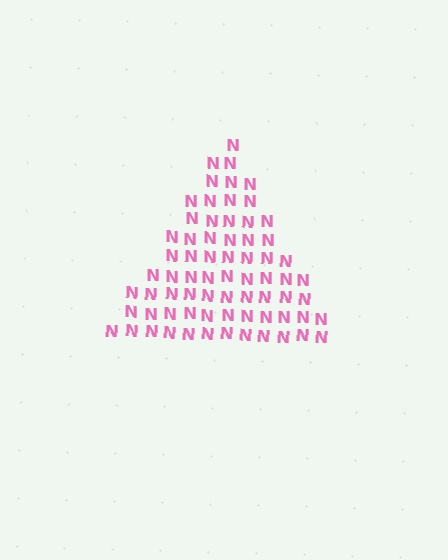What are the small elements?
The small elements are letter N's.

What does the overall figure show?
The overall figure shows a triangle.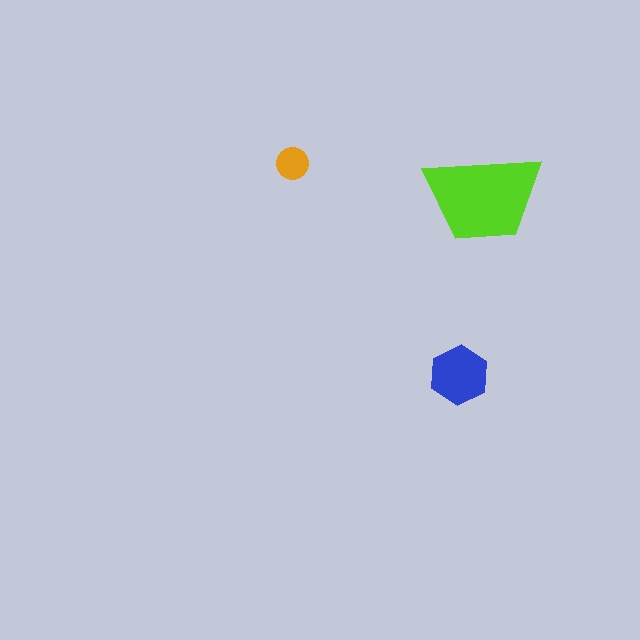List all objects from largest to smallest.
The lime trapezoid, the blue hexagon, the orange circle.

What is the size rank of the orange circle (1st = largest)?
3rd.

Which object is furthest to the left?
The orange circle is leftmost.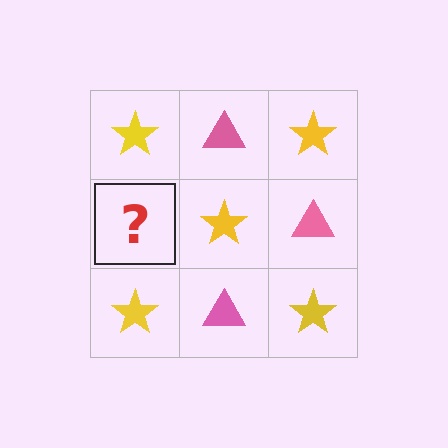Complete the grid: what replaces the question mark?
The question mark should be replaced with a pink triangle.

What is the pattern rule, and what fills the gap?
The rule is that it alternates yellow star and pink triangle in a checkerboard pattern. The gap should be filled with a pink triangle.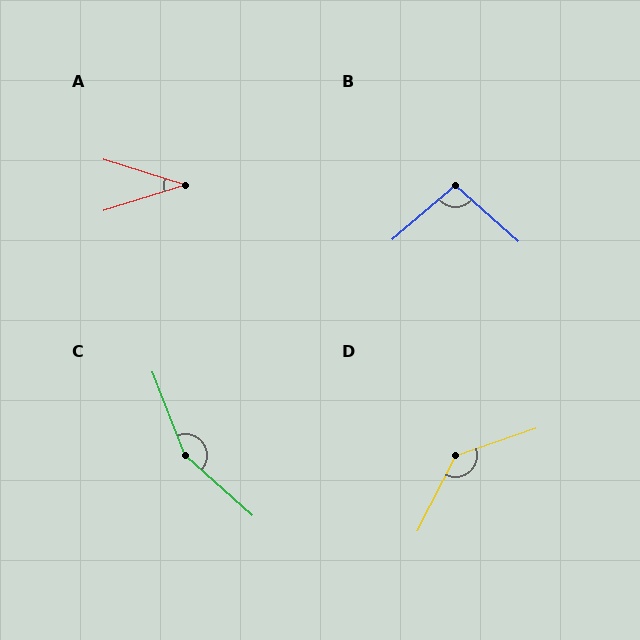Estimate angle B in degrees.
Approximately 98 degrees.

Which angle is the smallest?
A, at approximately 35 degrees.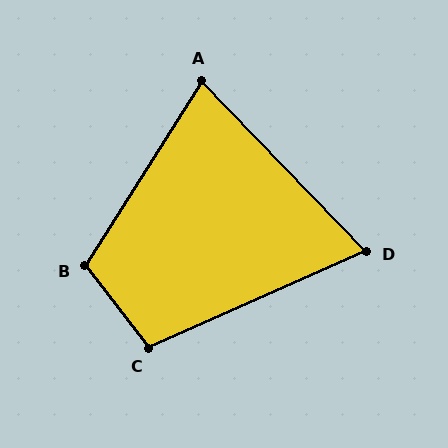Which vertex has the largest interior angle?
B, at approximately 110 degrees.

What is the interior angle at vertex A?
Approximately 76 degrees (acute).